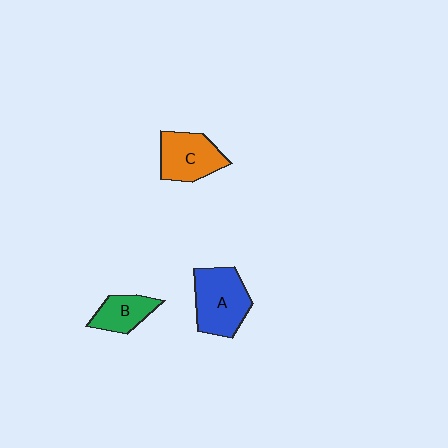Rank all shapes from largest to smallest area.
From largest to smallest: A (blue), C (orange), B (green).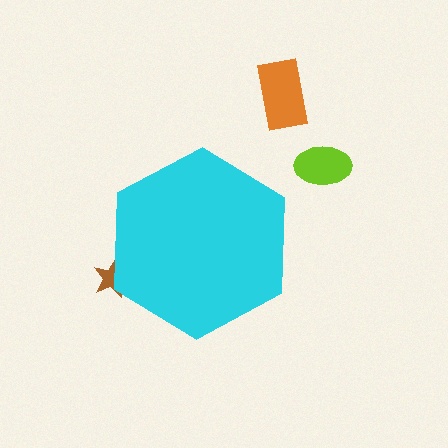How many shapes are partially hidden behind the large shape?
1 shape is partially hidden.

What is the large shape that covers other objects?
A cyan hexagon.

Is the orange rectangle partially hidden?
No, the orange rectangle is fully visible.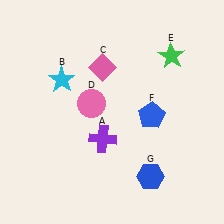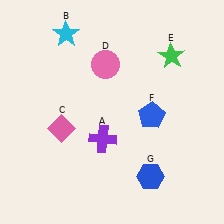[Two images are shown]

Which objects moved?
The objects that moved are: the cyan star (B), the pink diamond (C), the pink circle (D).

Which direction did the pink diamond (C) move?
The pink diamond (C) moved down.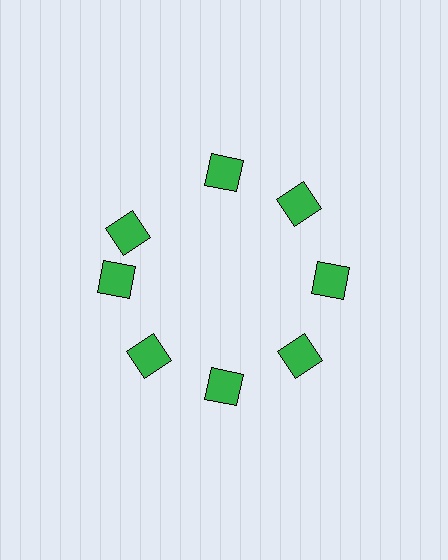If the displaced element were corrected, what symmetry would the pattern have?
It would have 8-fold rotational symmetry — the pattern would map onto itself every 45 degrees.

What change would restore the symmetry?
The symmetry would be restored by rotating it back into even spacing with its neighbors so that all 8 diamonds sit at equal angles and equal distance from the center.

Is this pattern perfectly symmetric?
No. The 8 green diamonds are arranged in a ring, but one element near the 10 o'clock position is rotated out of alignment along the ring, breaking the 8-fold rotational symmetry.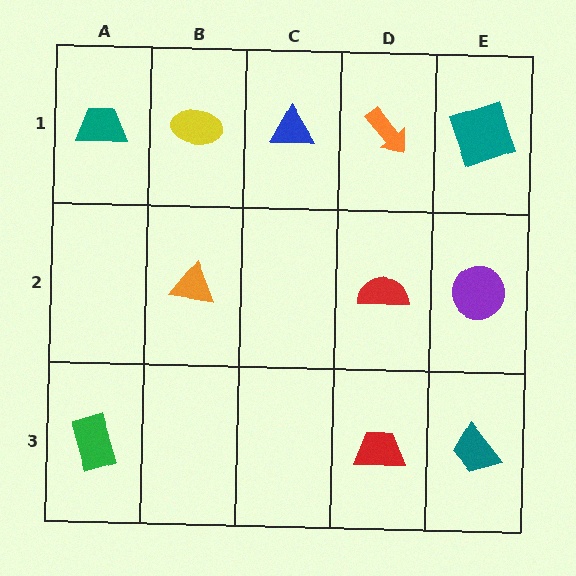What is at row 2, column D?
A red semicircle.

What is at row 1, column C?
A blue triangle.